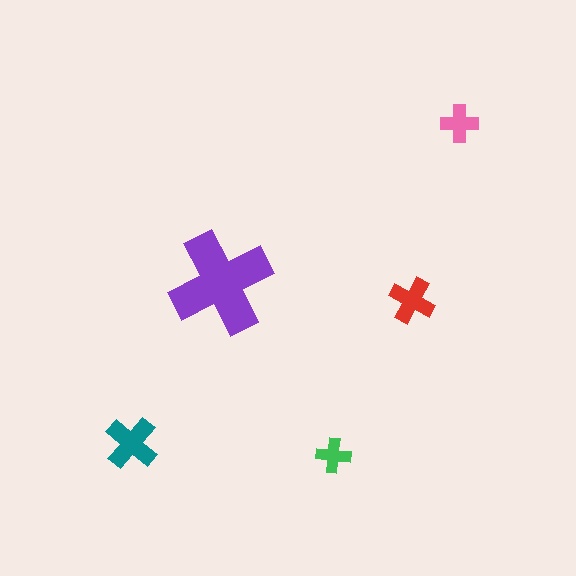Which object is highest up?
The pink cross is topmost.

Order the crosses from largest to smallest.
the purple one, the teal one, the red one, the pink one, the green one.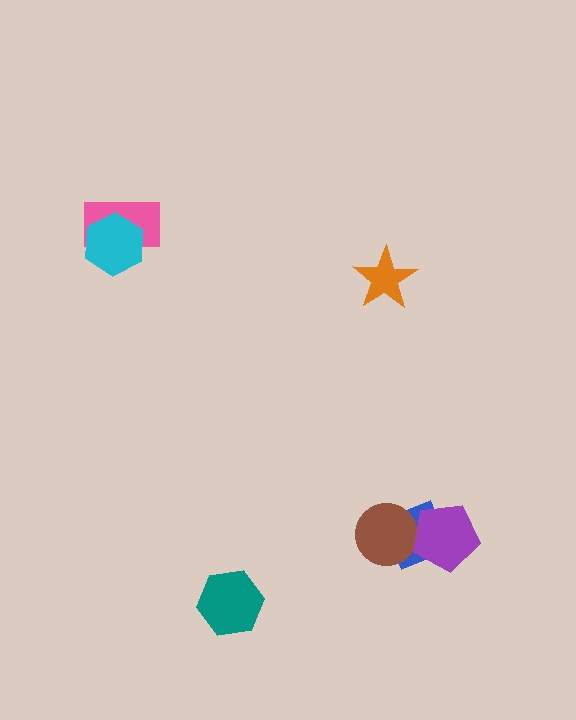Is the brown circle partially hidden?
Yes, it is partially covered by another shape.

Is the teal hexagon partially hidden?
No, no other shape covers it.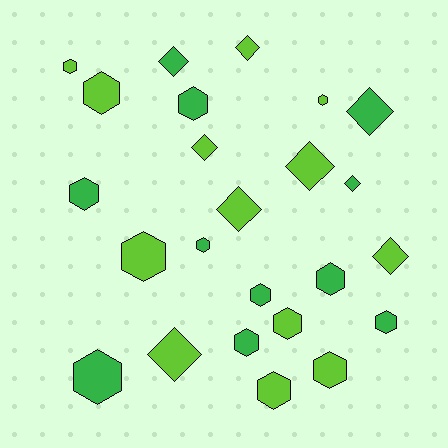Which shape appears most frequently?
Hexagon, with 15 objects.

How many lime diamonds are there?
There are 6 lime diamonds.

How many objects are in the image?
There are 24 objects.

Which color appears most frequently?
Lime, with 13 objects.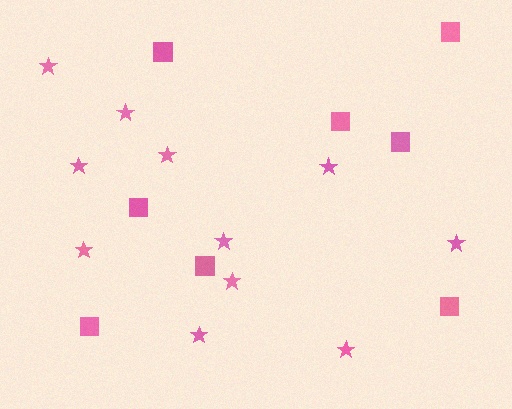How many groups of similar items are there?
There are 2 groups: one group of stars (11) and one group of squares (8).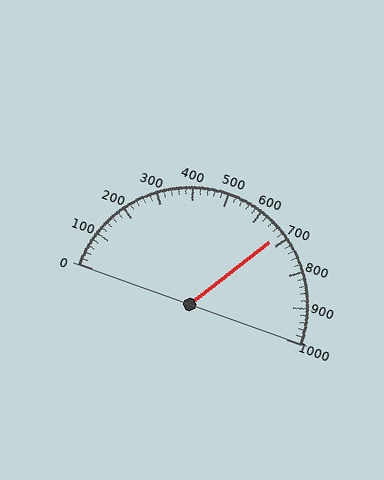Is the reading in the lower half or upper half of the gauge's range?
The reading is in the upper half of the range (0 to 1000).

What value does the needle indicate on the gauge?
The needle indicates approximately 680.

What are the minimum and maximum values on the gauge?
The gauge ranges from 0 to 1000.